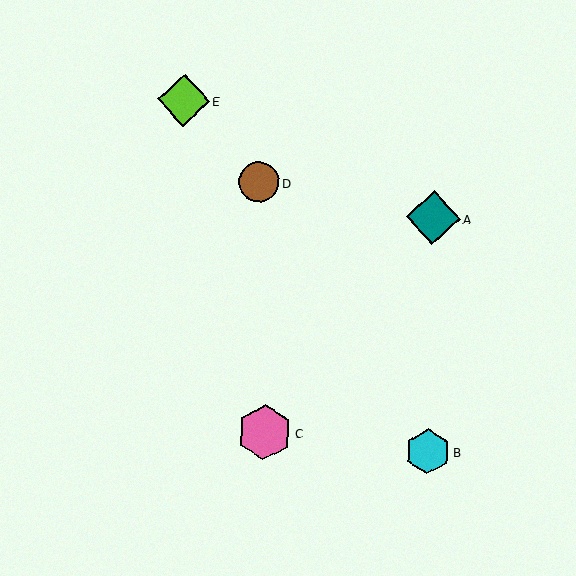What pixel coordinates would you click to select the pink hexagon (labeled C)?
Click at (264, 432) to select the pink hexagon C.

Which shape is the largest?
The pink hexagon (labeled C) is the largest.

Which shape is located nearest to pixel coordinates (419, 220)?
The teal diamond (labeled A) at (433, 218) is nearest to that location.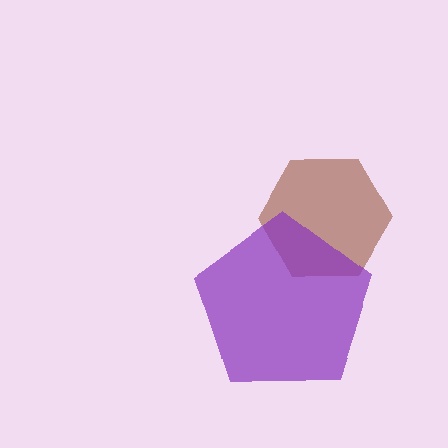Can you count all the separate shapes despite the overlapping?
Yes, there are 2 separate shapes.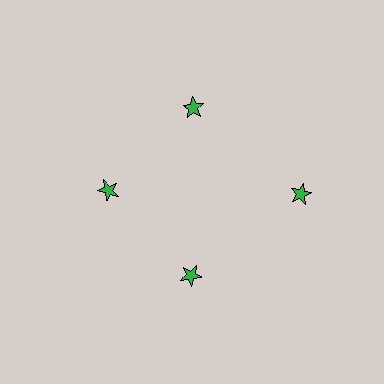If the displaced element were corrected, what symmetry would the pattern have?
It would have 4-fold rotational symmetry — the pattern would map onto itself every 90 degrees.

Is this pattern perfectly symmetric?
No. The 4 green stars are arranged in a ring, but one element near the 3 o'clock position is pushed outward from the center, breaking the 4-fold rotational symmetry.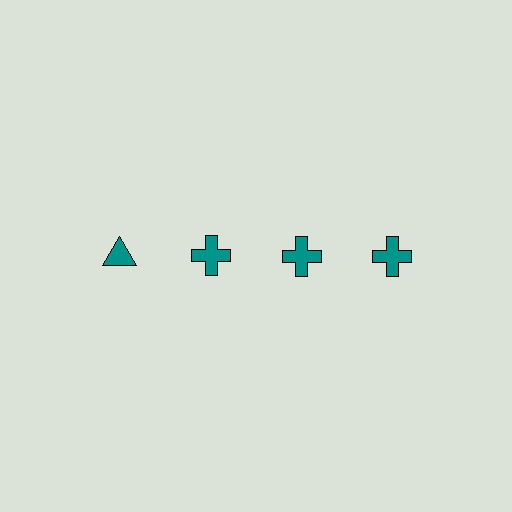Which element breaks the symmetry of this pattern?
The teal triangle in the top row, leftmost column breaks the symmetry. All other shapes are teal crosses.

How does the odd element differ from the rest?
It has a different shape: triangle instead of cross.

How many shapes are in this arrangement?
There are 4 shapes arranged in a grid pattern.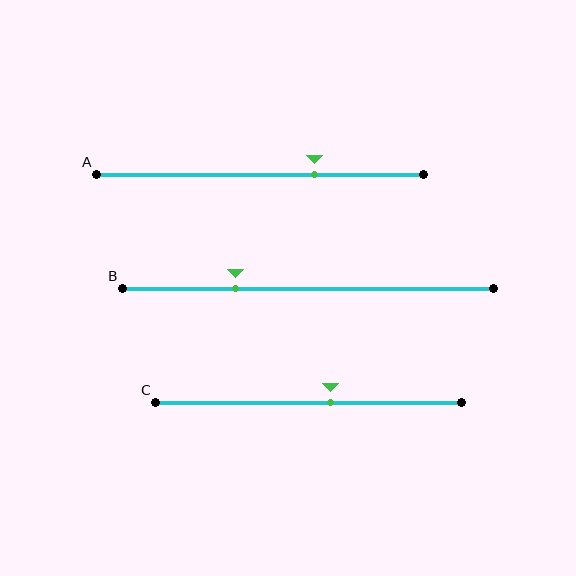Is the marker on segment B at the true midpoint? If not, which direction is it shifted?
No, the marker on segment B is shifted to the left by about 20% of the segment length.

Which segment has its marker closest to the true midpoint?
Segment C has its marker closest to the true midpoint.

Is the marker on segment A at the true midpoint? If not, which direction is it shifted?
No, the marker on segment A is shifted to the right by about 17% of the segment length.